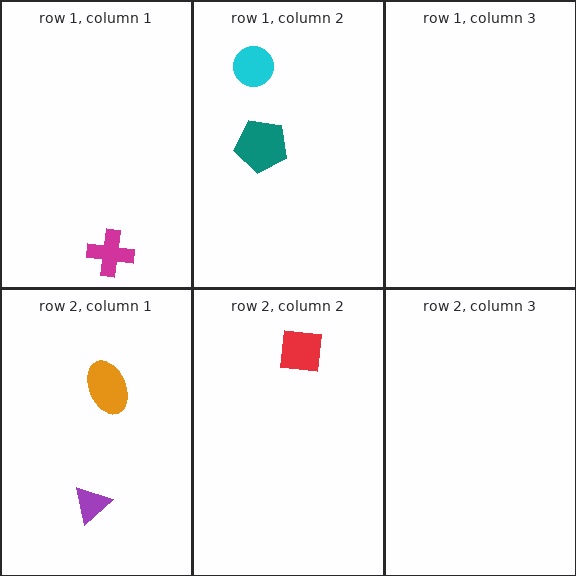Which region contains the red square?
The row 2, column 2 region.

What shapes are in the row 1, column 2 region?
The teal pentagon, the cyan circle.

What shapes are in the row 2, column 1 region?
The orange ellipse, the purple triangle.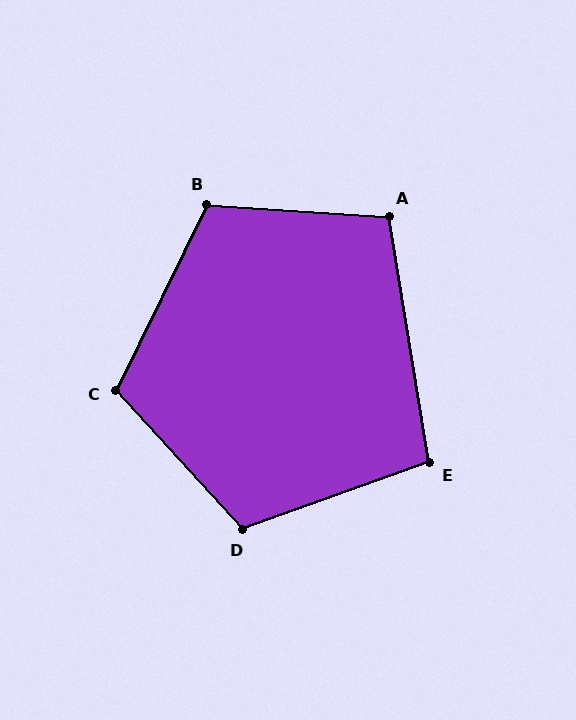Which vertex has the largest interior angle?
D, at approximately 113 degrees.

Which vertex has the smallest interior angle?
E, at approximately 100 degrees.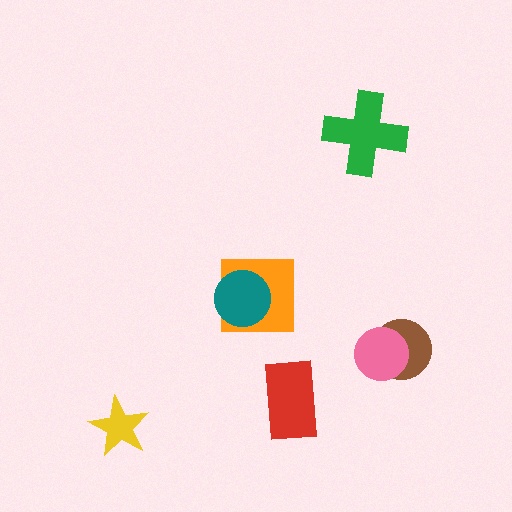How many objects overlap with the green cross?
0 objects overlap with the green cross.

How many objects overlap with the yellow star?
0 objects overlap with the yellow star.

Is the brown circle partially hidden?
Yes, it is partially covered by another shape.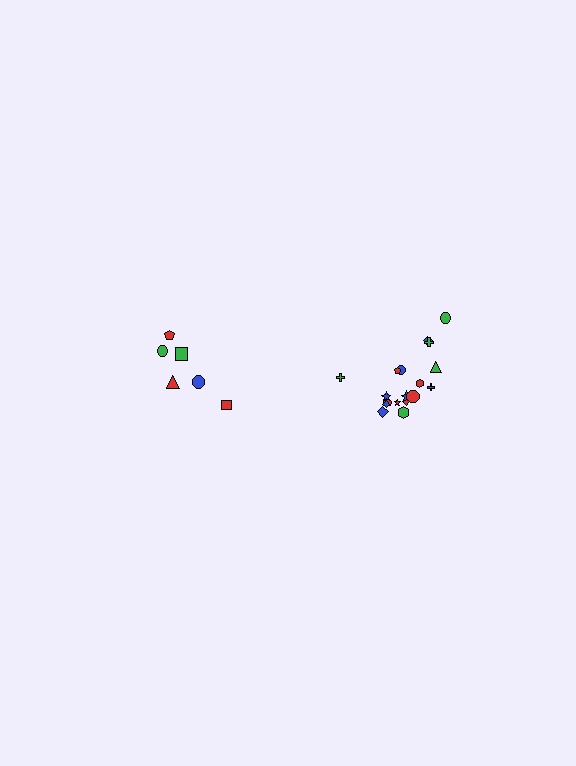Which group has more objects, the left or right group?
The right group.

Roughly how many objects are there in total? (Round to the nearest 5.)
Roughly 25 objects in total.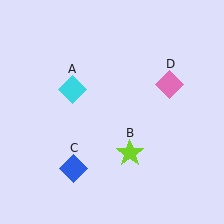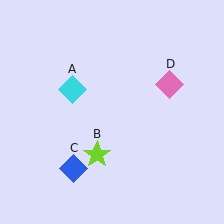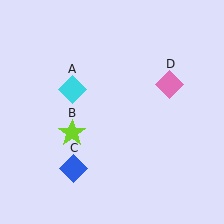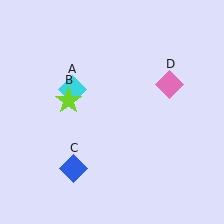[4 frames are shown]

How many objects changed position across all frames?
1 object changed position: lime star (object B).